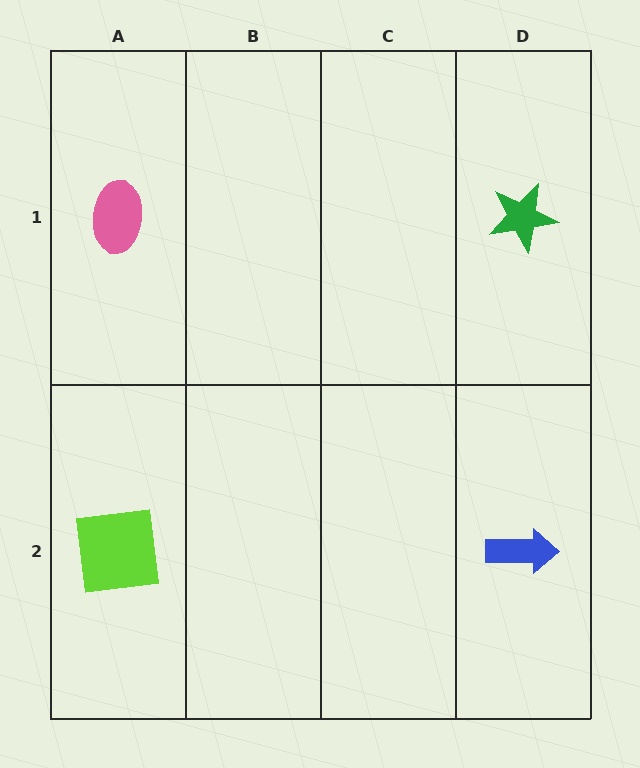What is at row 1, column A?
A pink ellipse.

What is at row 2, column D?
A blue arrow.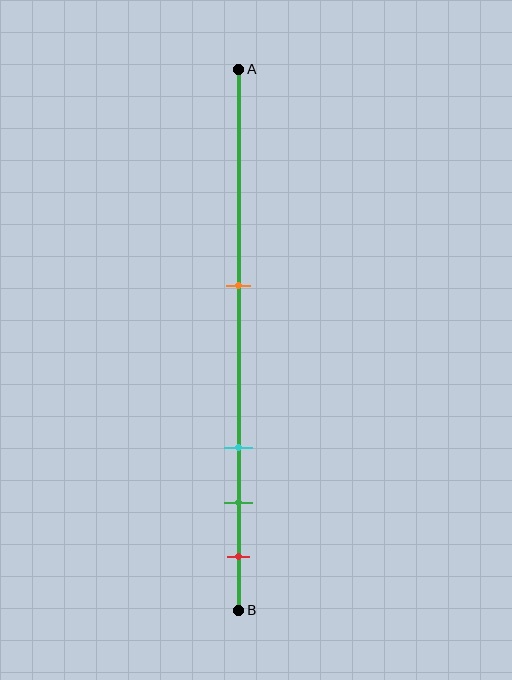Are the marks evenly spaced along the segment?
No, the marks are not evenly spaced.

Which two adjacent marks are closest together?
The green and red marks are the closest adjacent pair.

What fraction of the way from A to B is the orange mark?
The orange mark is approximately 40% (0.4) of the way from A to B.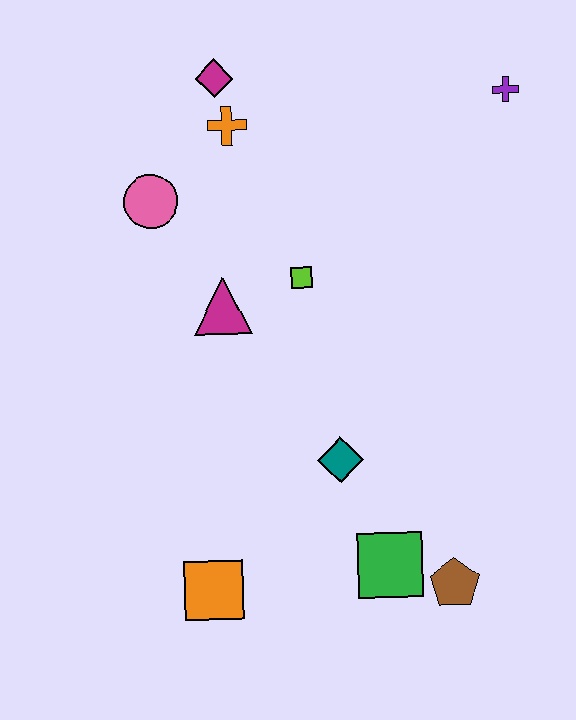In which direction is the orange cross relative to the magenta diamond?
The orange cross is below the magenta diamond.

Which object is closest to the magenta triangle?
The lime square is closest to the magenta triangle.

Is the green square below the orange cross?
Yes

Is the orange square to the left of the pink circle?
No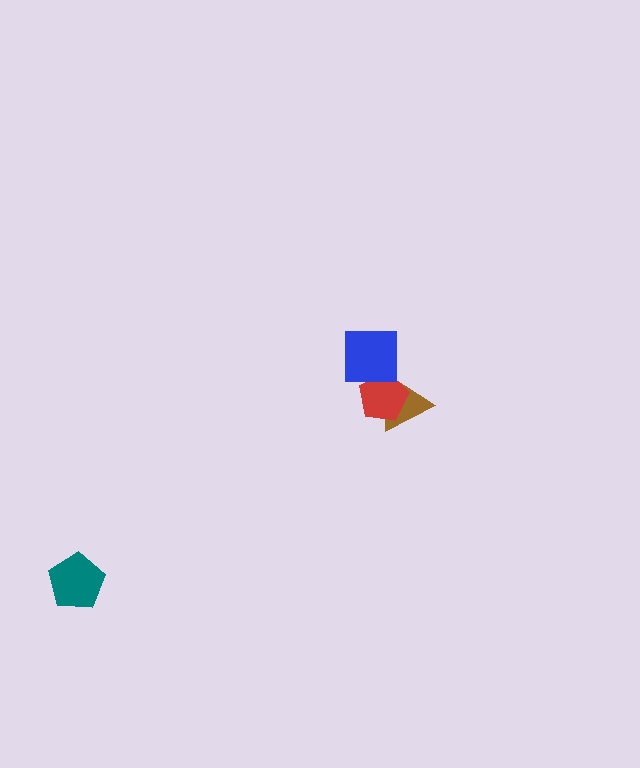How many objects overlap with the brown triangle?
2 objects overlap with the brown triangle.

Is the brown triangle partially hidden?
Yes, it is partially covered by another shape.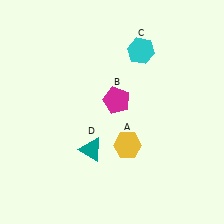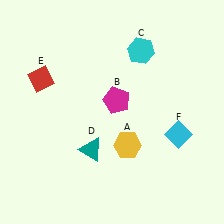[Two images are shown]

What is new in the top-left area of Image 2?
A red diamond (E) was added in the top-left area of Image 2.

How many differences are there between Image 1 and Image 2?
There are 2 differences between the two images.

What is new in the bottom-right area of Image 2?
A cyan diamond (F) was added in the bottom-right area of Image 2.